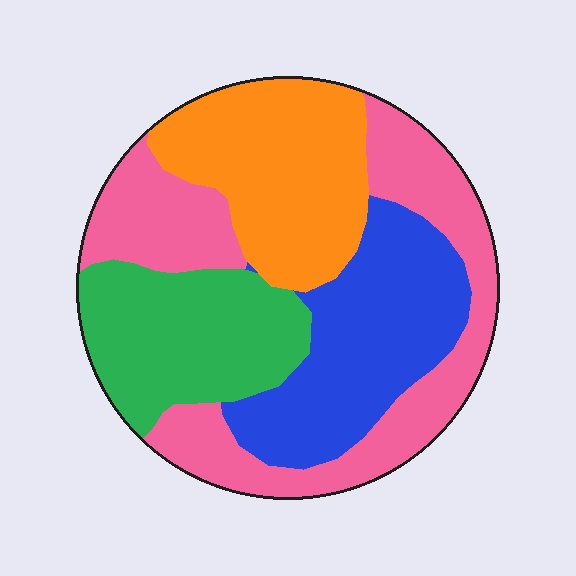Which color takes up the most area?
Pink, at roughly 35%.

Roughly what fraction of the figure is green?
Green covers 21% of the figure.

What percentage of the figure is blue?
Blue covers roughly 25% of the figure.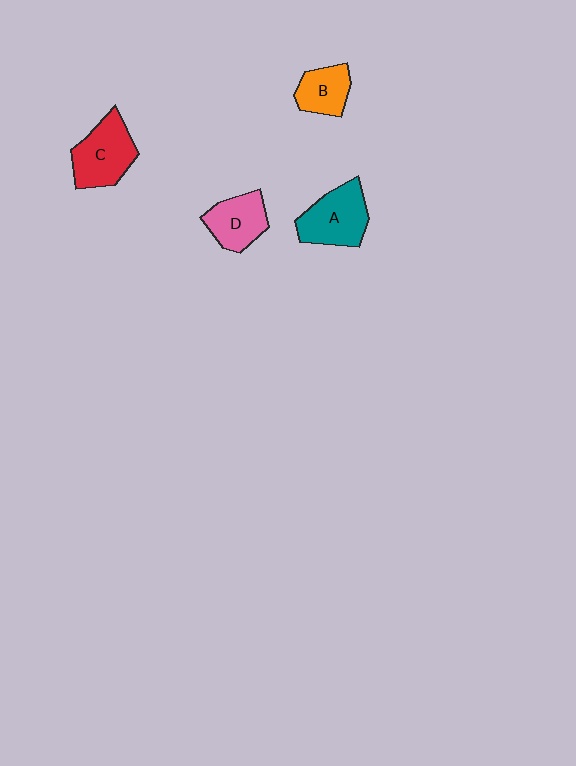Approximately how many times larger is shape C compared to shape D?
Approximately 1.2 times.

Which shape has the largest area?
Shape A (teal).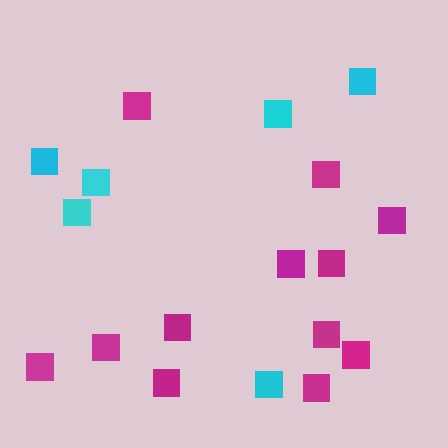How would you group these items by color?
There are 2 groups: one group of magenta squares (12) and one group of cyan squares (6).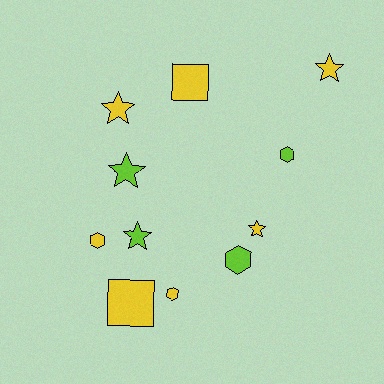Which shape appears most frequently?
Star, with 5 objects.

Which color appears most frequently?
Yellow, with 7 objects.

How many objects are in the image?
There are 11 objects.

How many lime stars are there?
There are 2 lime stars.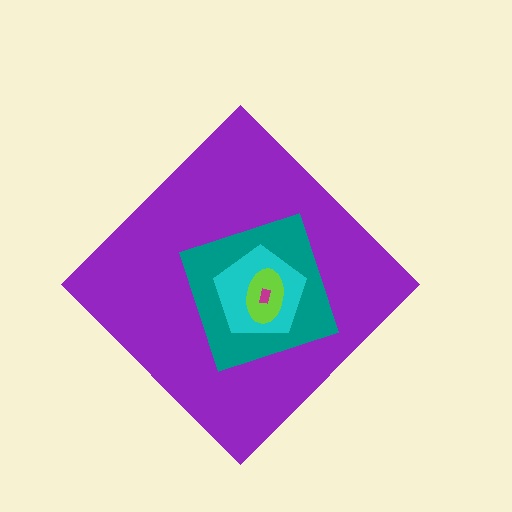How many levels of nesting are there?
5.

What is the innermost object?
The magenta rectangle.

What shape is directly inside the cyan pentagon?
The lime ellipse.